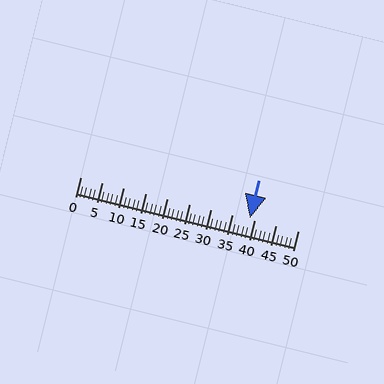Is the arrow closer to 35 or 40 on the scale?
The arrow is closer to 40.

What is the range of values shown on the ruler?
The ruler shows values from 0 to 50.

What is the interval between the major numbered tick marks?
The major tick marks are spaced 5 units apart.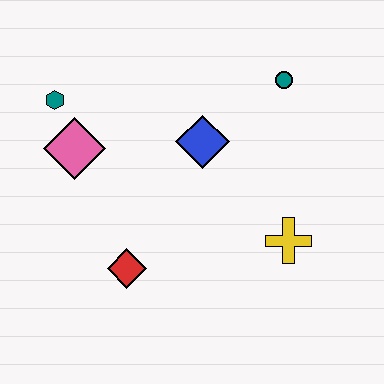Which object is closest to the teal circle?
The blue diamond is closest to the teal circle.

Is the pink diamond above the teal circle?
No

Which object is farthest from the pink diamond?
The yellow cross is farthest from the pink diamond.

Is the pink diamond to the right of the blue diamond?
No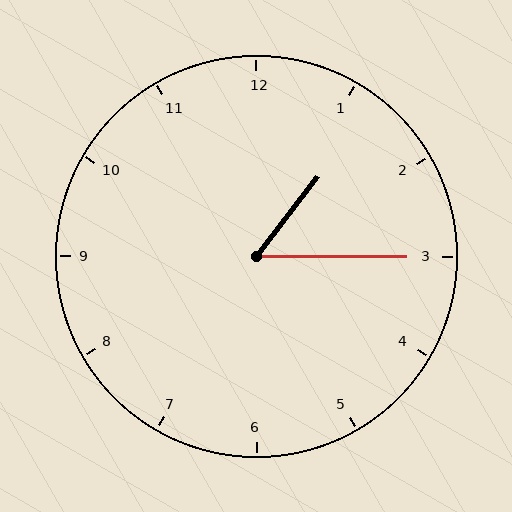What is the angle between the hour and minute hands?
Approximately 52 degrees.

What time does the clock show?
1:15.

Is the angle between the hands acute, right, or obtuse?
It is acute.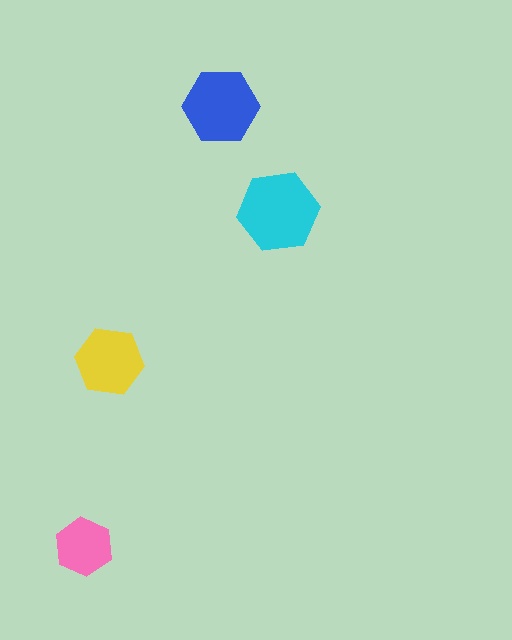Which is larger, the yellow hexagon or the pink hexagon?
The yellow one.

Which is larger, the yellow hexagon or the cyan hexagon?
The cyan one.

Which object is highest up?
The blue hexagon is topmost.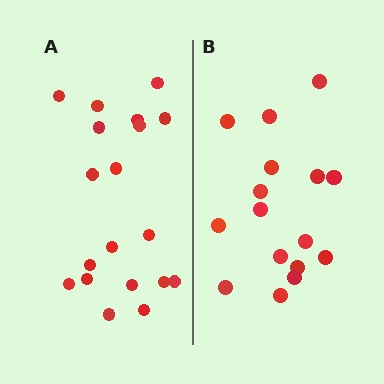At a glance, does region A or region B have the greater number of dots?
Region A (the left region) has more dots.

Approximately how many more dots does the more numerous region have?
Region A has just a few more — roughly 2 or 3 more dots than region B.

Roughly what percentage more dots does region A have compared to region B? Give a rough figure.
About 20% more.